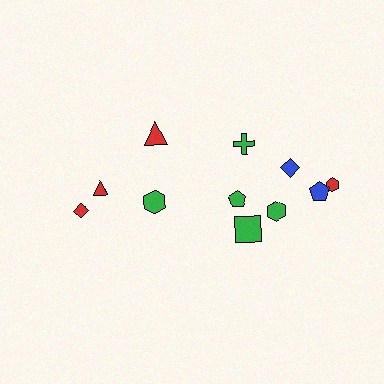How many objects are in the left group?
There are 4 objects.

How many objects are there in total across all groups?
There are 11 objects.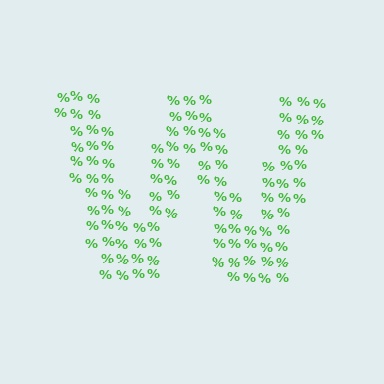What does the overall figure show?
The overall figure shows the letter W.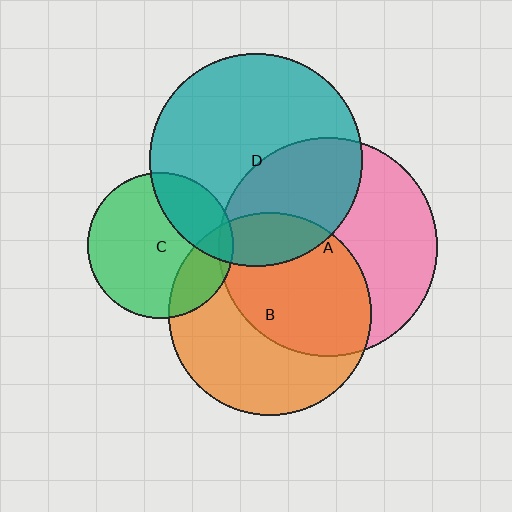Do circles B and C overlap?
Yes.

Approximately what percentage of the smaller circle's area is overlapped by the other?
Approximately 20%.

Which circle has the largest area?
Circle A (pink).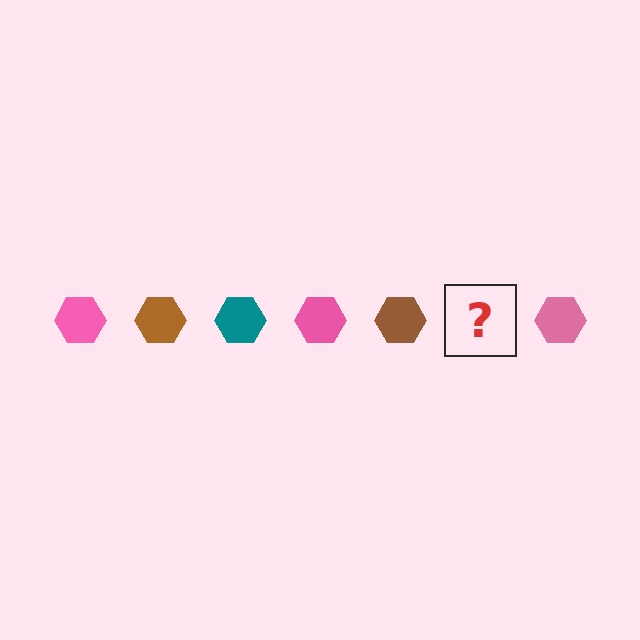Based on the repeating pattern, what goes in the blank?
The blank should be a teal hexagon.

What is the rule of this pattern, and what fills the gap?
The rule is that the pattern cycles through pink, brown, teal hexagons. The gap should be filled with a teal hexagon.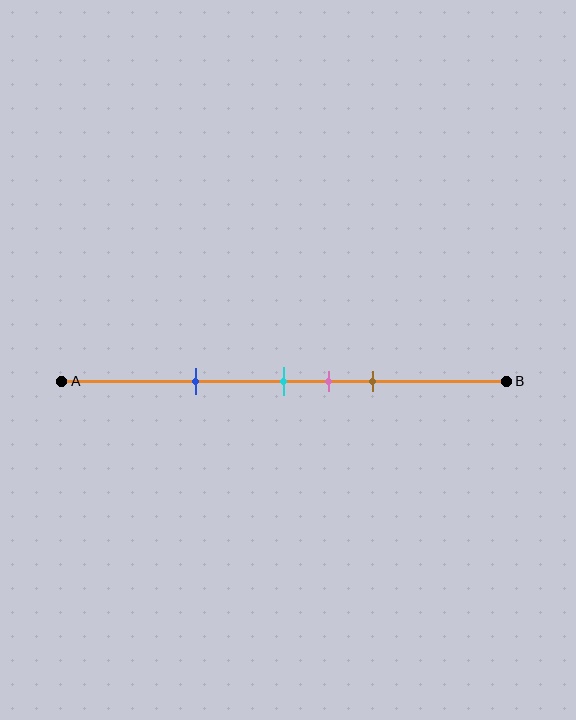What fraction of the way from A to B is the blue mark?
The blue mark is approximately 30% (0.3) of the way from A to B.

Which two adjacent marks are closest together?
The cyan and pink marks are the closest adjacent pair.